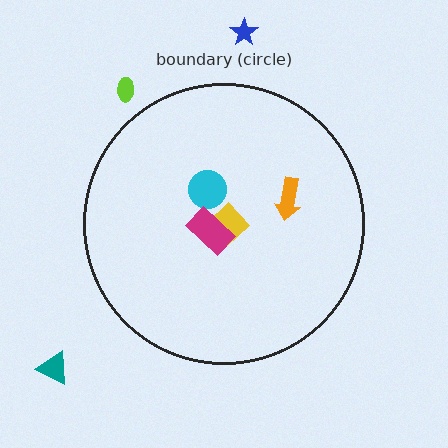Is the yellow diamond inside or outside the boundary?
Inside.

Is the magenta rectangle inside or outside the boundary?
Inside.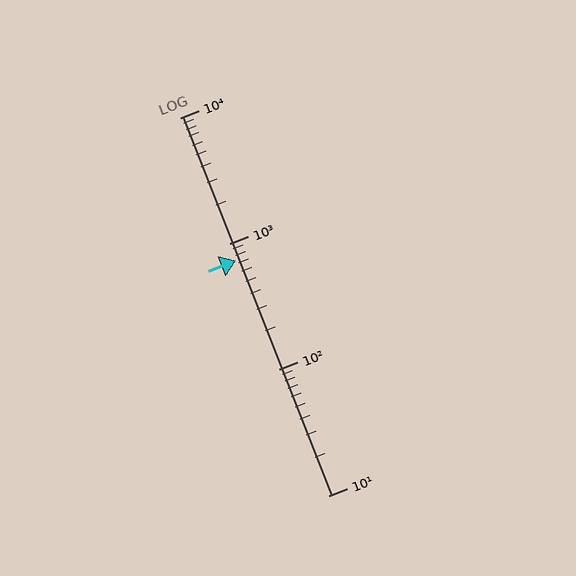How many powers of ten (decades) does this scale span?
The scale spans 3 decades, from 10 to 10000.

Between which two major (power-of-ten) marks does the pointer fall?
The pointer is between 100 and 1000.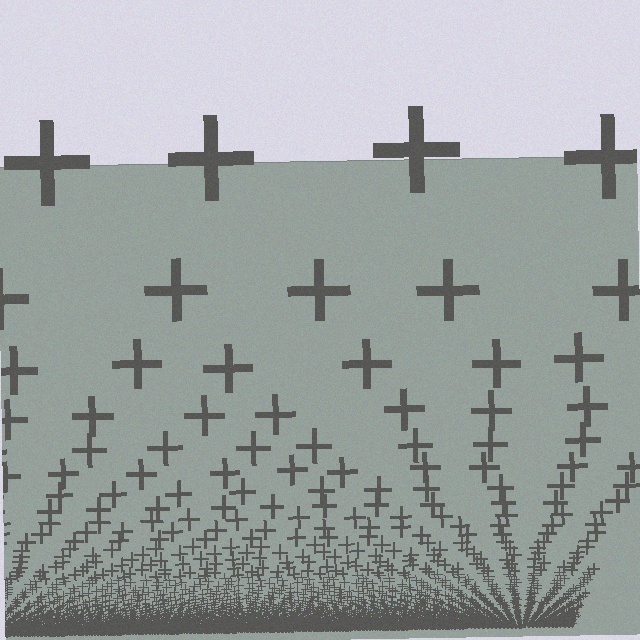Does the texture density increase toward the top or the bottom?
Density increases toward the bottom.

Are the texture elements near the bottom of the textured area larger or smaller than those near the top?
Smaller. The gradient is inverted — elements near the bottom are smaller and denser.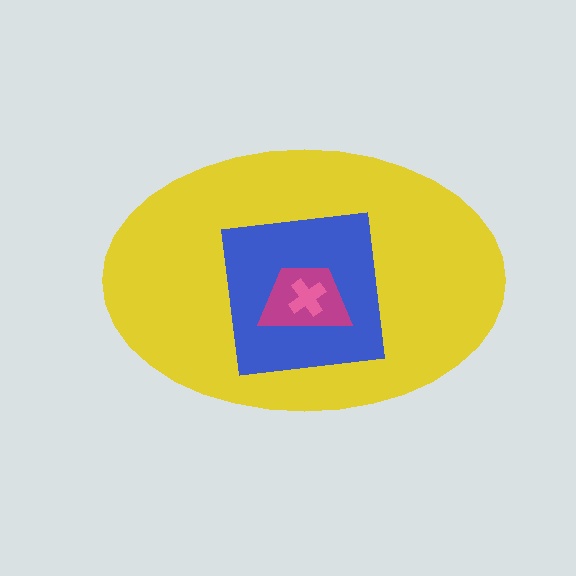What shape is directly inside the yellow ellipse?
The blue square.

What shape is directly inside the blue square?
The magenta trapezoid.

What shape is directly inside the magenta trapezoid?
The pink cross.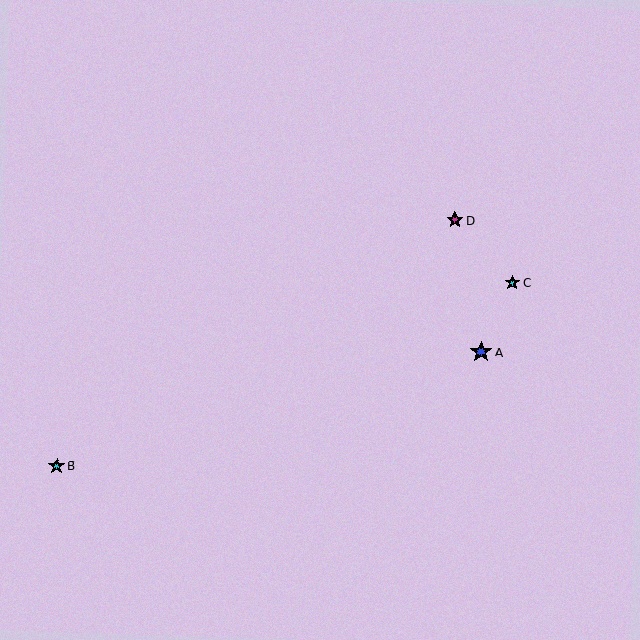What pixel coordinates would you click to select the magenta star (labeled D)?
Click at (455, 220) to select the magenta star D.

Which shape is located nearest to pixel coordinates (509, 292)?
The cyan star (labeled C) at (513, 283) is nearest to that location.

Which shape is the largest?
The blue star (labeled A) is the largest.